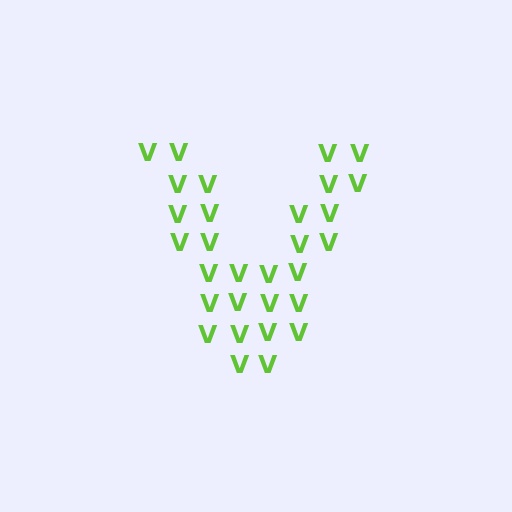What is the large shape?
The large shape is the letter V.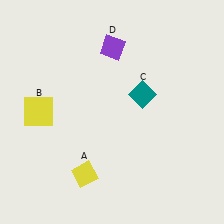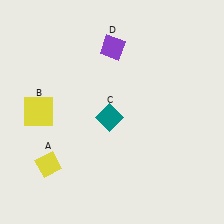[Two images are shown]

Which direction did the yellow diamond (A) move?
The yellow diamond (A) moved left.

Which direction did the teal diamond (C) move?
The teal diamond (C) moved left.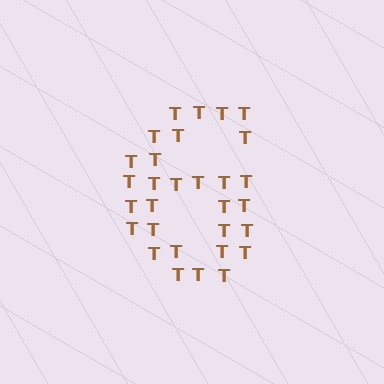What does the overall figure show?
The overall figure shows the digit 6.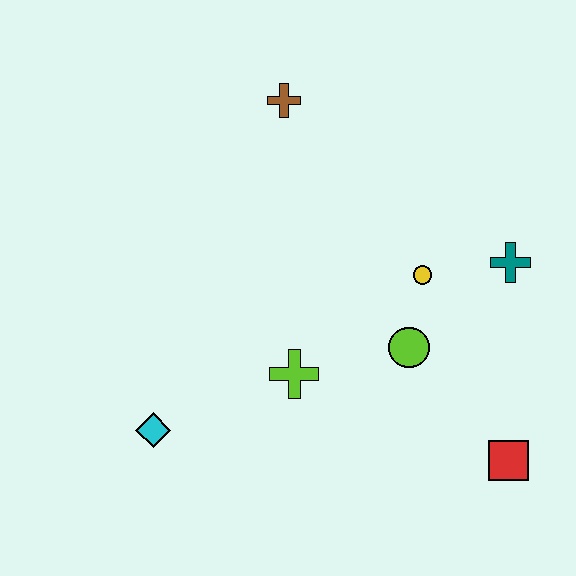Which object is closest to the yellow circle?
The lime circle is closest to the yellow circle.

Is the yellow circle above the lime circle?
Yes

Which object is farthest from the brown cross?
The red square is farthest from the brown cross.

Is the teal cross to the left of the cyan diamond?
No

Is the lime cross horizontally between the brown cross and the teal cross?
Yes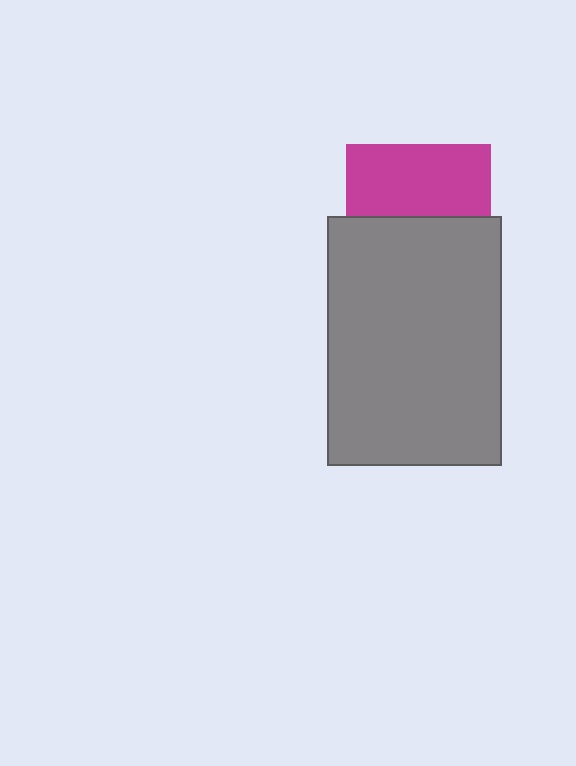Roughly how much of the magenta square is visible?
About half of it is visible (roughly 49%).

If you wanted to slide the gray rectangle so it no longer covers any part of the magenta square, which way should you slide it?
Slide it down — that is the most direct way to separate the two shapes.